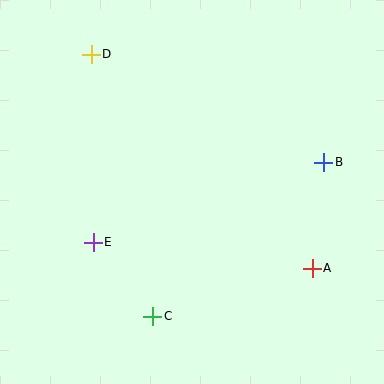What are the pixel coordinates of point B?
Point B is at (324, 162).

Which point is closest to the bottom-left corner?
Point C is closest to the bottom-left corner.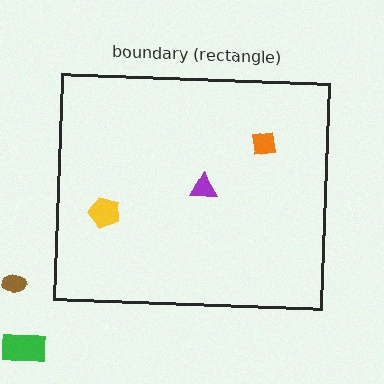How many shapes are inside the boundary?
3 inside, 2 outside.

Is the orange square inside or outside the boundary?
Inside.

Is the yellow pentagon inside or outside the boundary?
Inside.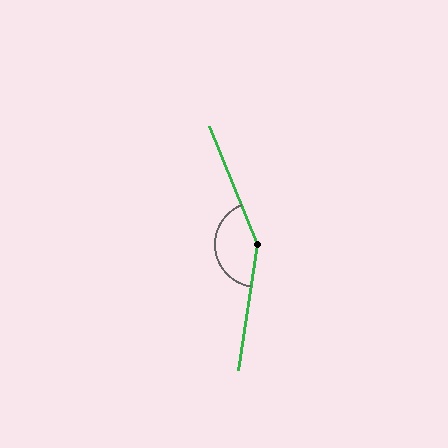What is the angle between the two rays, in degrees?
Approximately 149 degrees.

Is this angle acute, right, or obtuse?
It is obtuse.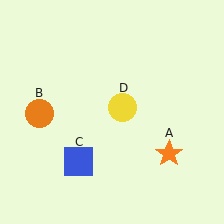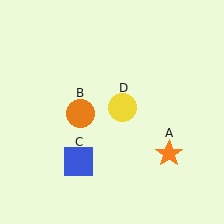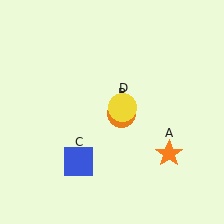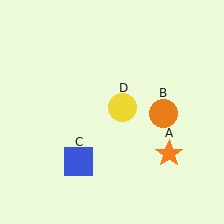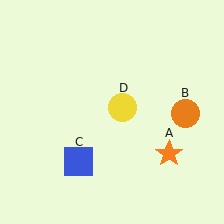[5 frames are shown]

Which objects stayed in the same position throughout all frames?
Orange star (object A) and blue square (object C) and yellow circle (object D) remained stationary.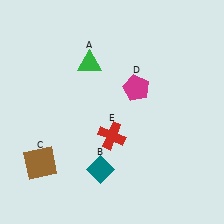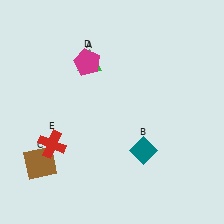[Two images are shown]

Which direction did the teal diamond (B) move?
The teal diamond (B) moved right.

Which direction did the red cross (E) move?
The red cross (E) moved left.